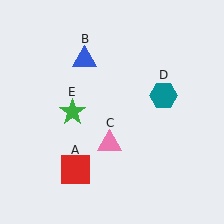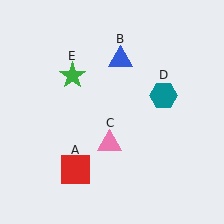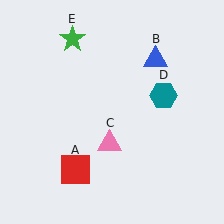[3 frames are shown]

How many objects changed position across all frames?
2 objects changed position: blue triangle (object B), green star (object E).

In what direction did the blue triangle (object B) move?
The blue triangle (object B) moved right.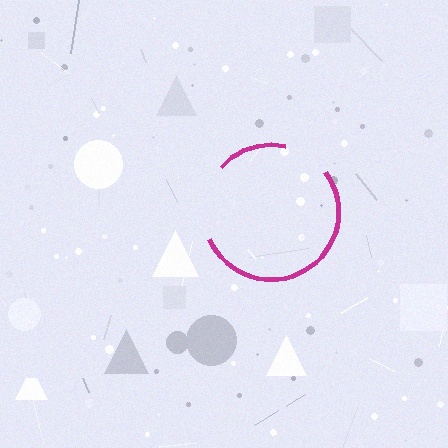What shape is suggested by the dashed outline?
The dashed outline suggests a circle.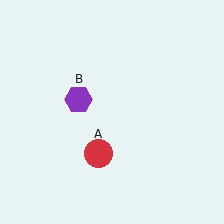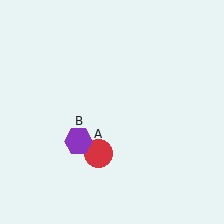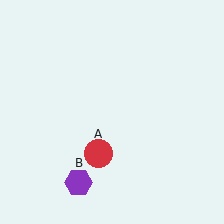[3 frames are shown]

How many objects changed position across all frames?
1 object changed position: purple hexagon (object B).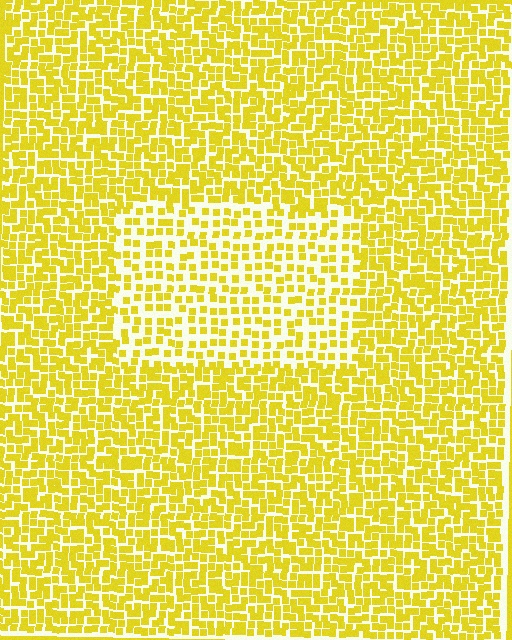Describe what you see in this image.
The image contains small yellow elements arranged at two different densities. A rectangle-shaped region is visible where the elements are less densely packed than the surrounding area.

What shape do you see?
I see a rectangle.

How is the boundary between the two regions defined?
The boundary is defined by a change in element density (approximately 1.8x ratio). All elements are the same color, size, and shape.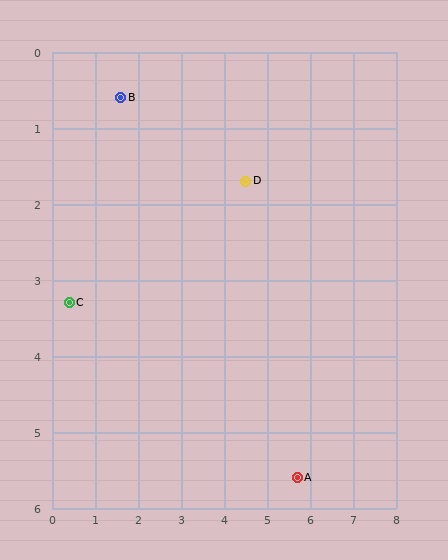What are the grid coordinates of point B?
Point B is at approximately (1.6, 0.6).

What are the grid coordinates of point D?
Point D is at approximately (4.5, 1.7).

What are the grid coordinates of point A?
Point A is at approximately (5.7, 5.6).